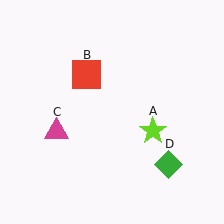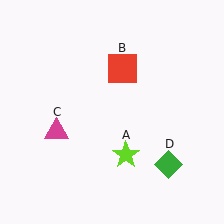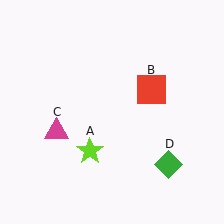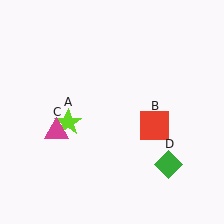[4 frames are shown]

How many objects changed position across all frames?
2 objects changed position: lime star (object A), red square (object B).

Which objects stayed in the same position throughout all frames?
Magenta triangle (object C) and green diamond (object D) remained stationary.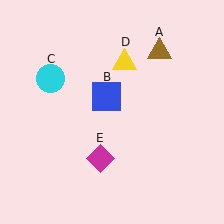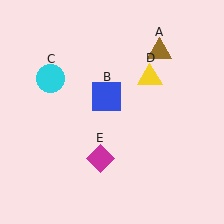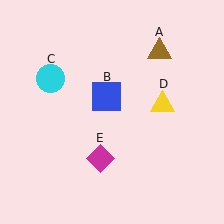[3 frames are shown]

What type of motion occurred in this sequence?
The yellow triangle (object D) rotated clockwise around the center of the scene.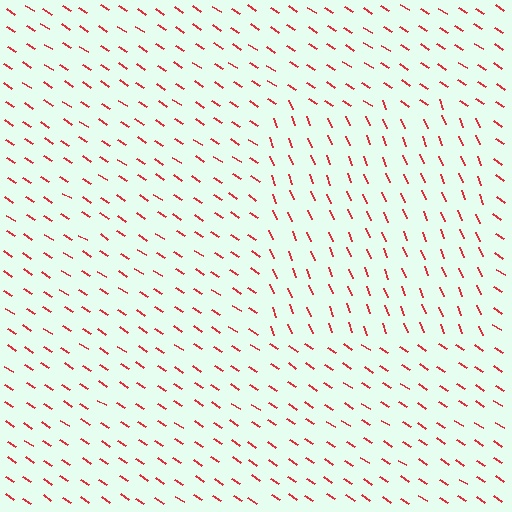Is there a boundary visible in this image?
Yes, there is a texture boundary formed by a change in line orientation.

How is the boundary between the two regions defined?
The boundary is defined purely by a change in line orientation (approximately 36 degrees difference). All lines are the same color and thickness.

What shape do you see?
I see a rectangle.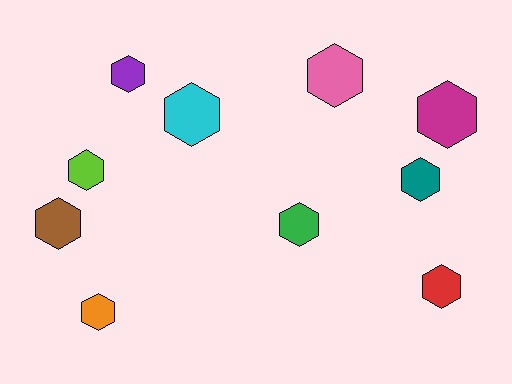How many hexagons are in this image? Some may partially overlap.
There are 10 hexagons.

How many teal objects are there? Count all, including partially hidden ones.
There is 1 teal object.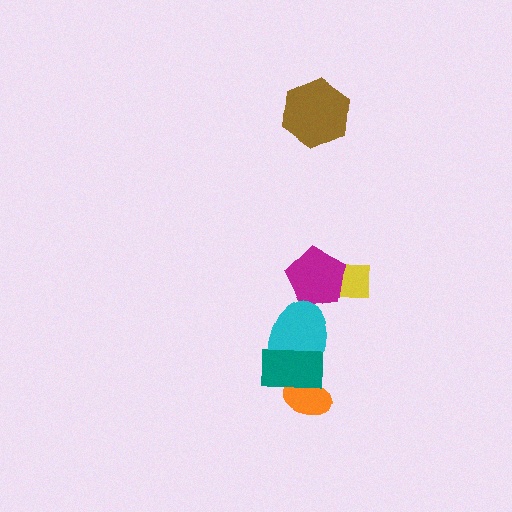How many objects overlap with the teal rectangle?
2 objects overlap with the teal rectangle.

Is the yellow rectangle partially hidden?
Yes, it is partially covered by another shape.